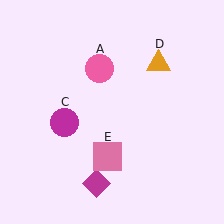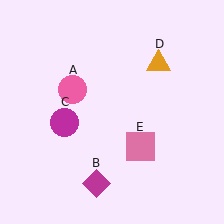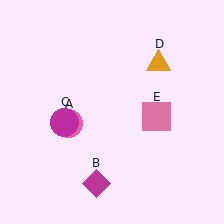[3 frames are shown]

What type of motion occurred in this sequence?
The pink circle (object A), pink square (object E) rotated counterclockwise around the center of the scene.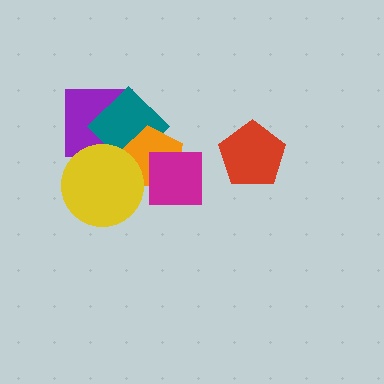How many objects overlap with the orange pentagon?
3 objects overlap with the orange pentagon.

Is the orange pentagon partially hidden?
Yes, it is partially covered by another shape.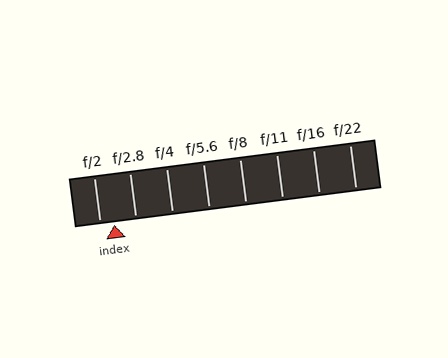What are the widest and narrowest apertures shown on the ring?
The widest aperture shown is f/2 and the narrowest is f/22.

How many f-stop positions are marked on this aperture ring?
There are 8 f-stop positions marked.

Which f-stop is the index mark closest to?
The index mark is closest to f/2.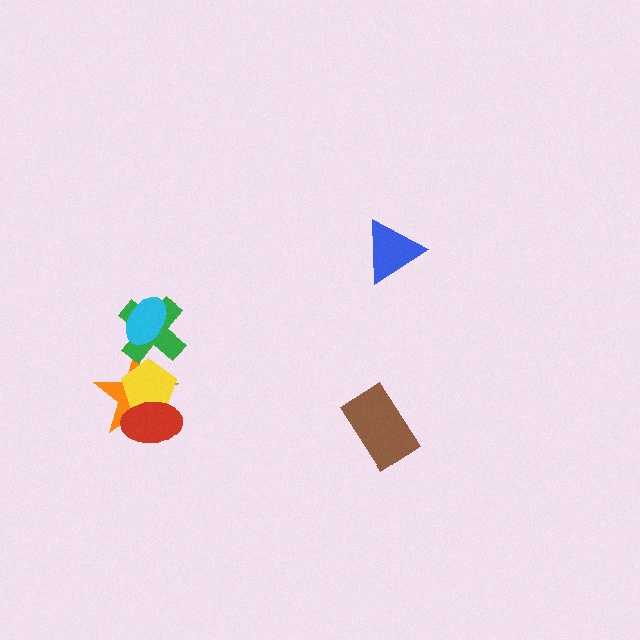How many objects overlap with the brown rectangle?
0 objects overlap with the brown rectangle.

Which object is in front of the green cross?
The cyan ellipse is in front of the green cross.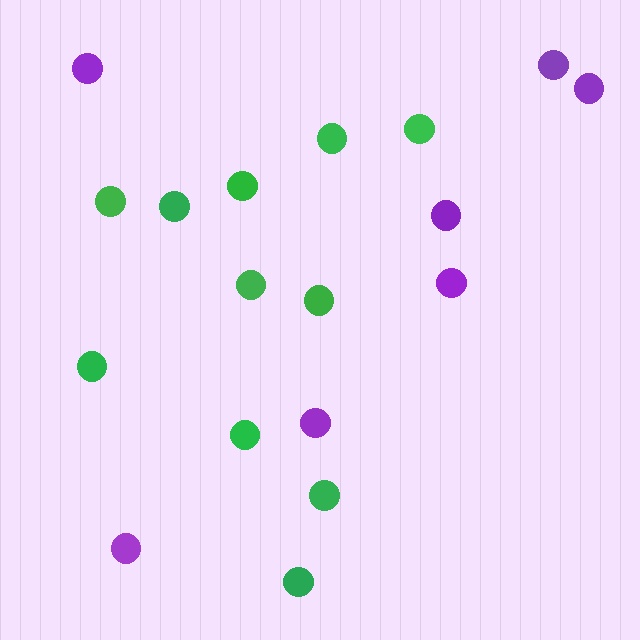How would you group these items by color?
There are 2 groups: one group of green circles (11) and one group of purple circles (7).